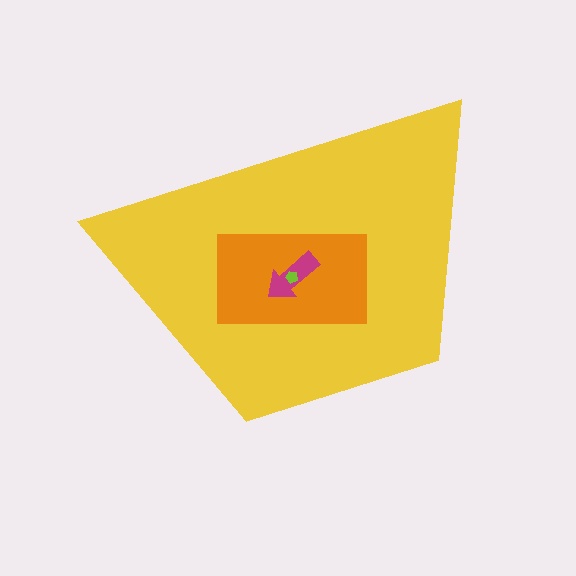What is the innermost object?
The lime pentagon.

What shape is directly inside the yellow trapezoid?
The orange rectangle.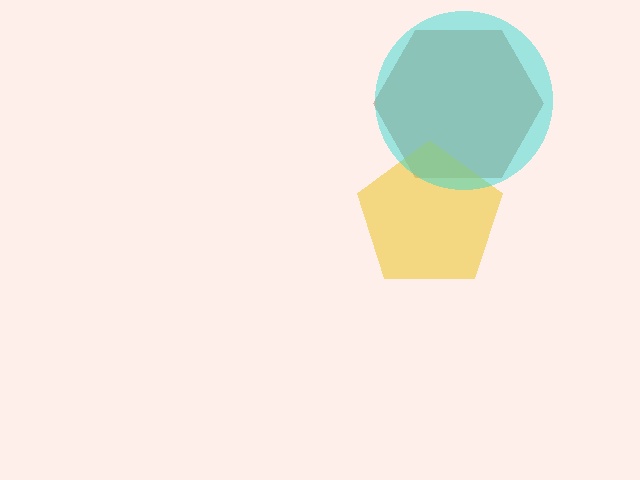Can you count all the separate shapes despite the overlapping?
Yes, there are 3 separate shapes.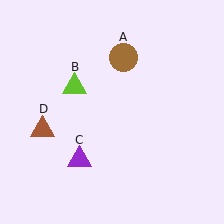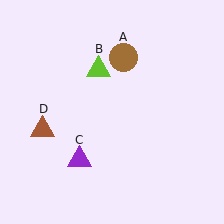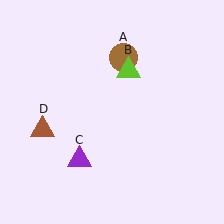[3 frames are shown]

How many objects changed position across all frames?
1 object changed position: lime triangle (object B).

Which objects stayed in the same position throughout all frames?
Brown circle (object A) and purple triangle (object C) and brown triangle (object D) remained stationary.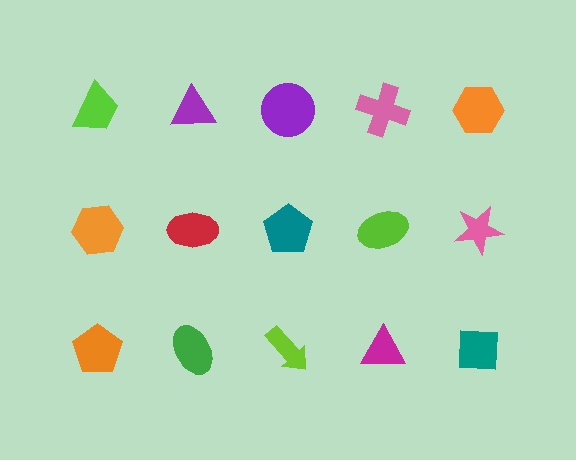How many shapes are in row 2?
5 shapes.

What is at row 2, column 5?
A pink star.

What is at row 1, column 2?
A purple triangle.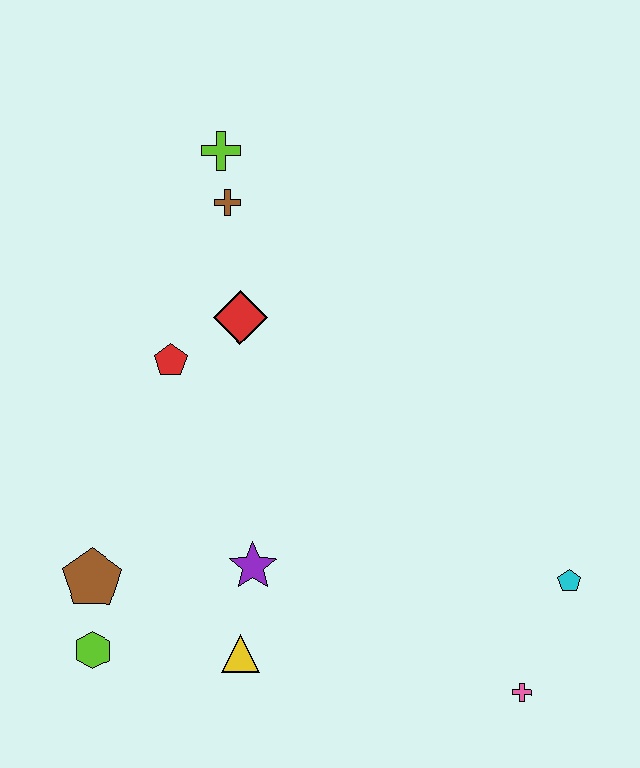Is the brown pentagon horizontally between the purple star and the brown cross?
No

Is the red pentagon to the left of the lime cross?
Yes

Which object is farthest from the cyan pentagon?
The lime cross is farthest from the cyan pentagon.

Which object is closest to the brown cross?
The lime cross is closest to the brown cross.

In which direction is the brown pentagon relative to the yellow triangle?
The brown pentagon is to the left of the yellow triangle.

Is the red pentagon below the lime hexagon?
No